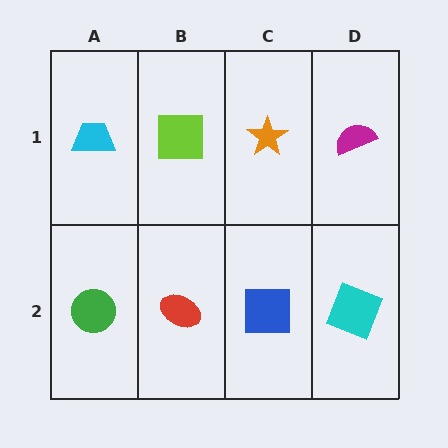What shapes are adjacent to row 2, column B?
A lime square (row 1, column B), a green circle (row 2, column A), a blue square (row 2, column C).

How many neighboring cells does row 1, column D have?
2.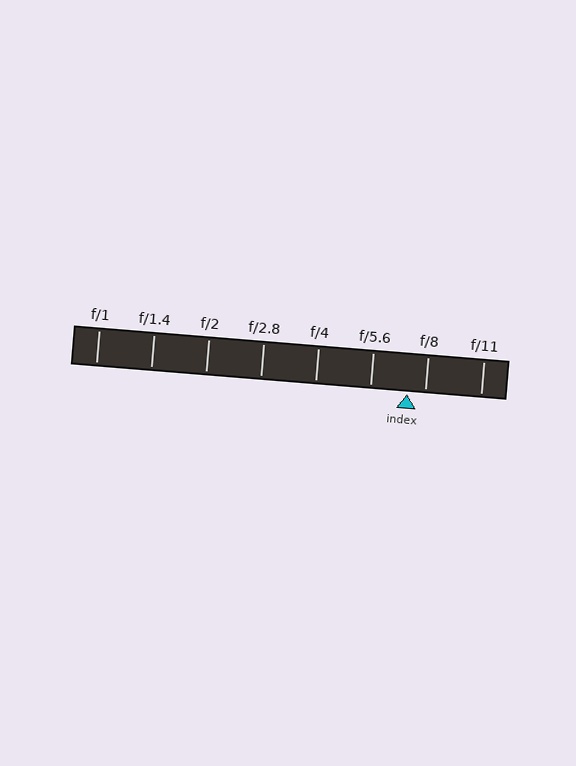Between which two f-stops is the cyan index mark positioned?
The index mark is between f/5.6 and f/8.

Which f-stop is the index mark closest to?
The index mark is closest to f/8.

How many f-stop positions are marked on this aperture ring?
There are 8 f-stop positions marked.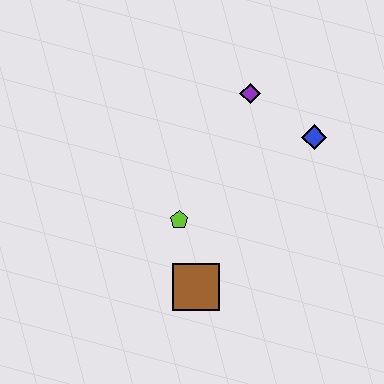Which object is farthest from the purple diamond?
The brown square is farthest from the purple diamond.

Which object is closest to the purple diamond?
The blue diamond is closest to the purple diamond.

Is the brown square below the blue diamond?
Yes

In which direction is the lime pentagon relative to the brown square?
The lime pentagon is above the brown square.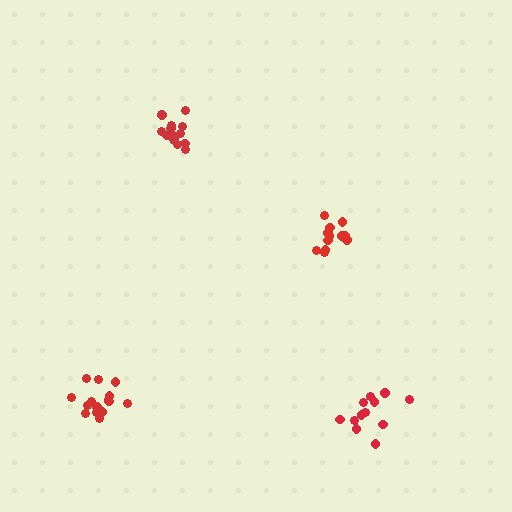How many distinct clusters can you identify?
There are 4 distinct clusters.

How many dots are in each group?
Group 1: 12 dots, Group 2: 16 dots, Group 3: 15 dots, Group 4: 12 dots (55 total).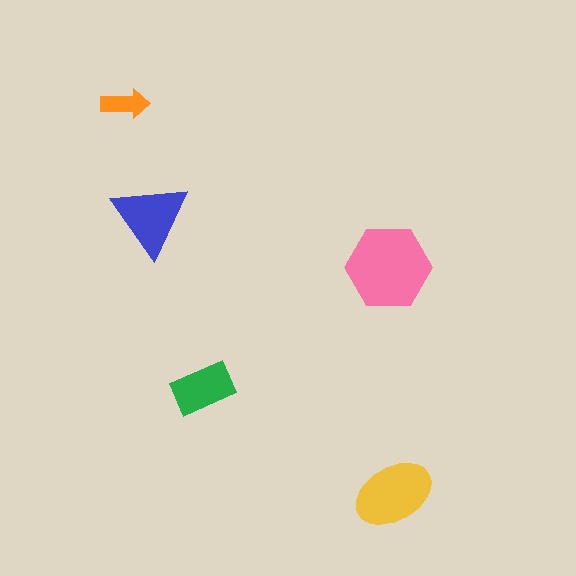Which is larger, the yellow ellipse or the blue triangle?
The yellow ellipse.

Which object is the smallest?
The orange arrow.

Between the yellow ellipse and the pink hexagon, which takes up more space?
The pink hexagon.